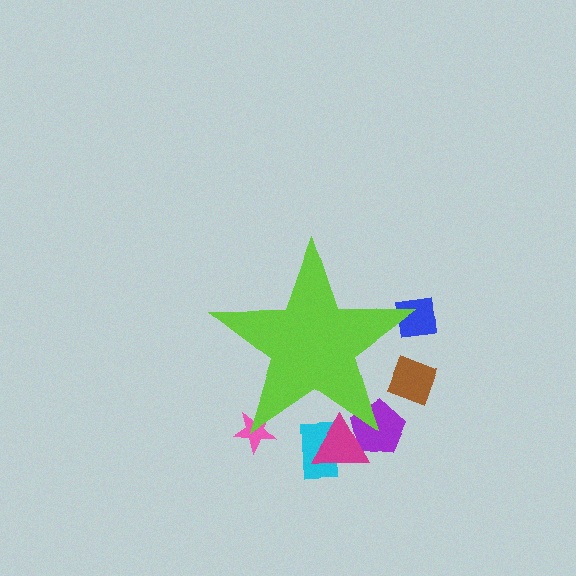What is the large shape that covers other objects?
A lime star.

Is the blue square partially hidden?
Yes, the blue square is partially hidden behind the lime star.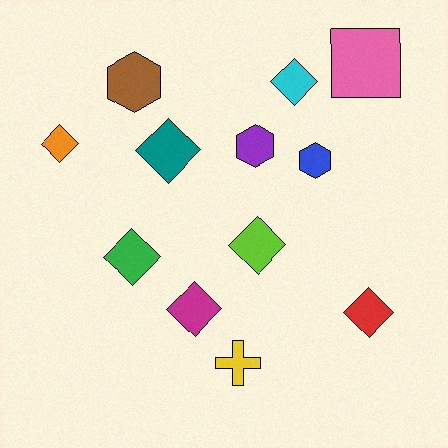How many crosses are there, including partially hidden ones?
There is 1 cross.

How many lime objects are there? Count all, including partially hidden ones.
There is 1 lime object.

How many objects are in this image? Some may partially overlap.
There are 12 objects.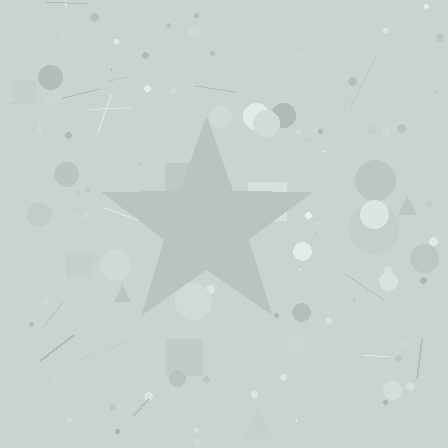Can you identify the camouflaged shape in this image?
The camouflaged shape is a star.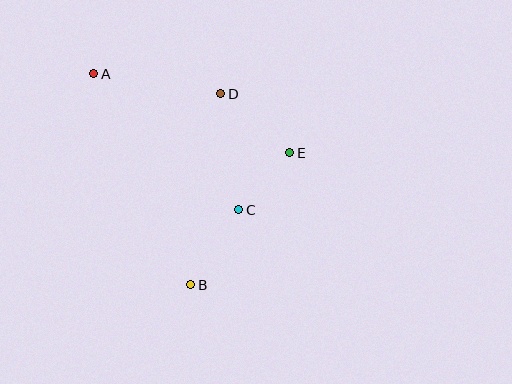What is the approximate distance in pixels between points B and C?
The distance between B and C is approximately 89 pixels.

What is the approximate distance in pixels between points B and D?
The distance between B and D is approximately 193 pixels.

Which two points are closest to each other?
Points C and E are closest to each other.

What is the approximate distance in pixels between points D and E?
The distance between D and E is approximately 91 pixels.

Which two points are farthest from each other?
Points A and B are farthest from each other.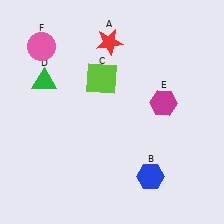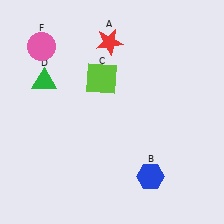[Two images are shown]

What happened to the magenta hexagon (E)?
The magenta hexagon (E) was removed in Image 2. It was in the top-right area of Image 1.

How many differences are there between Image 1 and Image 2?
There is 1 difference between the two images.